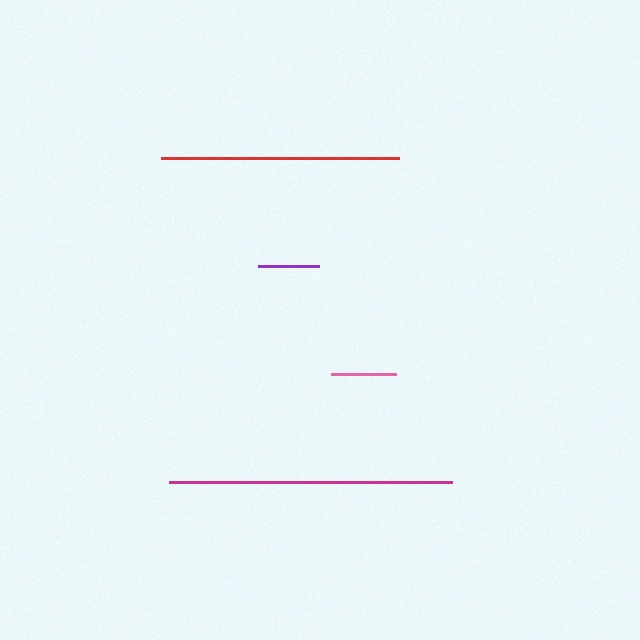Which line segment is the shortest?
The purple line is the shortest at approximately 60 pixels.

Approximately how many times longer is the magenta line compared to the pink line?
The magenta line is approximately 4.4 times the length of the pink line.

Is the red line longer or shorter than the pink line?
The red line is longer than the pink line.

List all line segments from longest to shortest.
From longest to shortest: magenta, red, pink, purple.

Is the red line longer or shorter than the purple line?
The red line is longer than the purple line.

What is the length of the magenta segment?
The magenta segment is approximately 283 pixels long.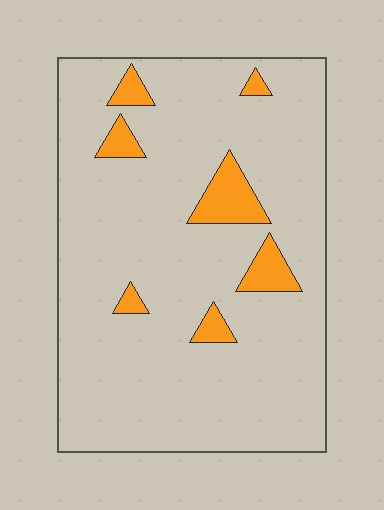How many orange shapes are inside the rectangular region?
7.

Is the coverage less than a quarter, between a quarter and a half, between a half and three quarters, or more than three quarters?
Less than a quarter.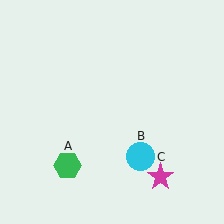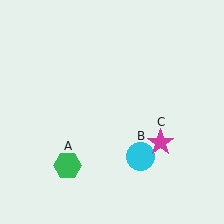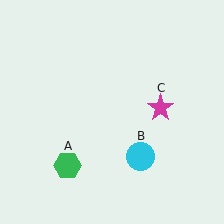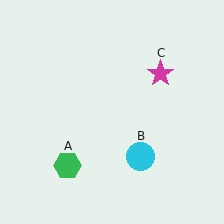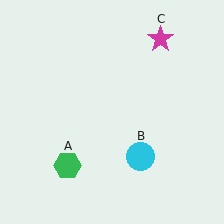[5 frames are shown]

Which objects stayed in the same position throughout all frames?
Green hexagon (object A) and cyan circle (object B) remained stationary.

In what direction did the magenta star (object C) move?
The magenta star (object C) moved up.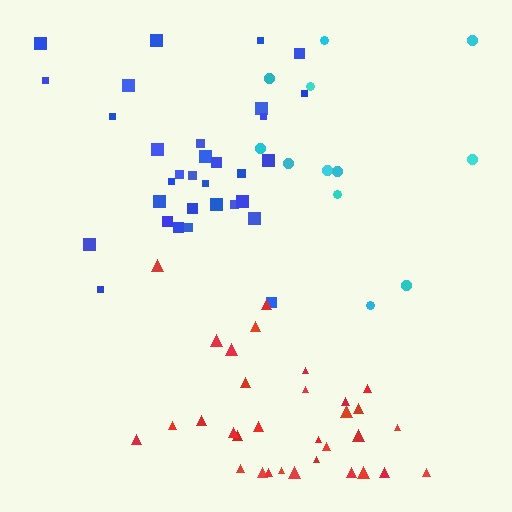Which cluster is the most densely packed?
Red.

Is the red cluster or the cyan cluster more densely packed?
Red.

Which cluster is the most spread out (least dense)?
Cyan.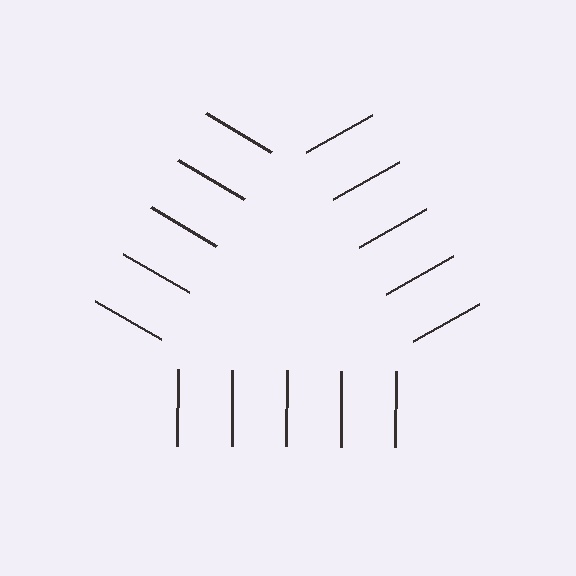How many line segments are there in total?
15 — 5 along each of the 3 edges.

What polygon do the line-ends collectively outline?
An illusory triangle — the line segments terminate on its edges but no continuous stroke is drawn.